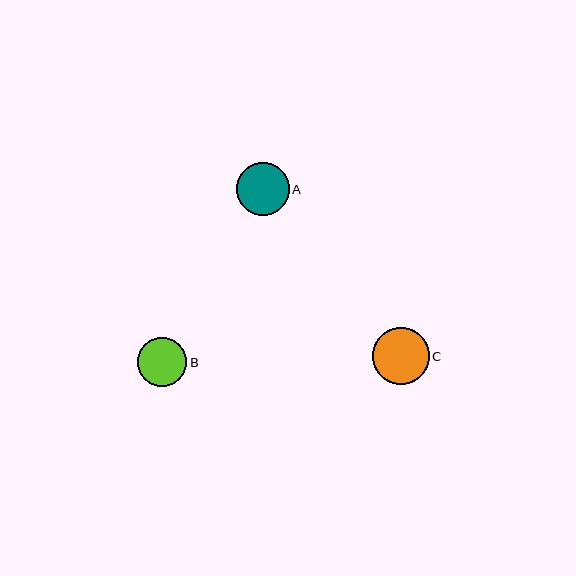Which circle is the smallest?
Circle B is the smallest with a size of approximately 50 pixels.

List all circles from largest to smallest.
From largest to smallest: C, A, B.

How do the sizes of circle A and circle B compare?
Circle A and circle B are approximately the same size.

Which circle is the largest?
Circle C is the largest with a size of approximately 57 pixels.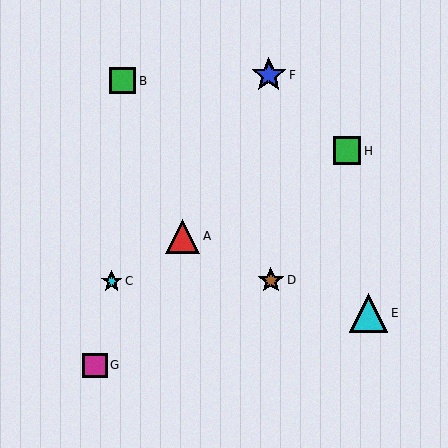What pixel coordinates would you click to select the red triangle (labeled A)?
Click at (183, 236) to select the red triangle A.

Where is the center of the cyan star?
The center of the cyan star is at (112, 281).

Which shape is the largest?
The cyan triangle (labeled E) is the largest.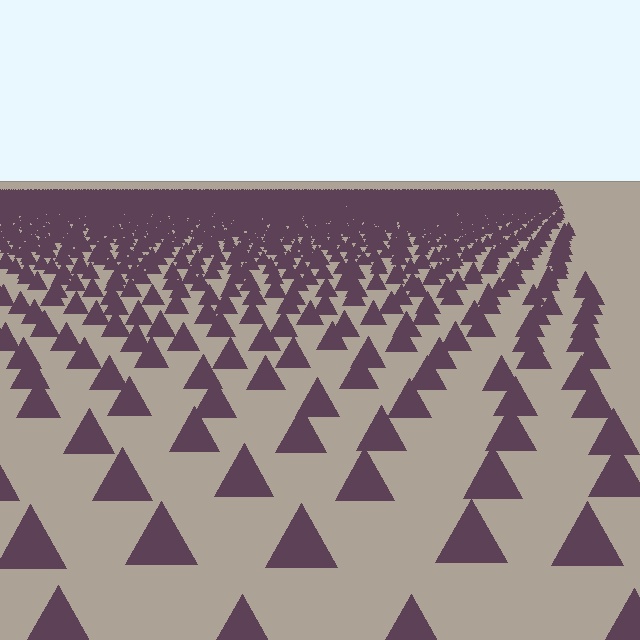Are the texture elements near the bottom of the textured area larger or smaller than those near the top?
Larger. Near the bottom, elements are closer to the viewer and appear at a bigger on-screen size.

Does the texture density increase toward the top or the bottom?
Density increases toward the top.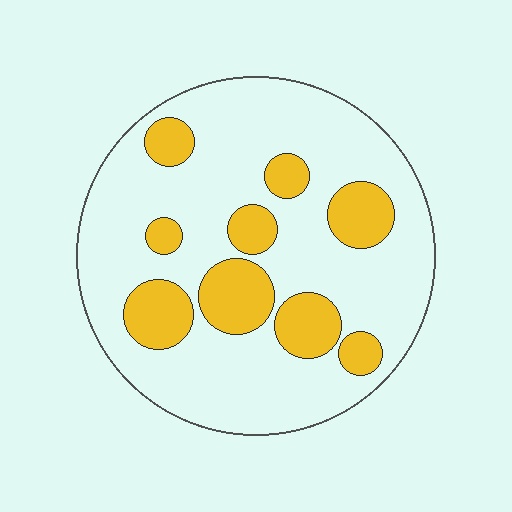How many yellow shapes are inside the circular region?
9.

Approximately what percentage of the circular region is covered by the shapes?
Approximately 25%.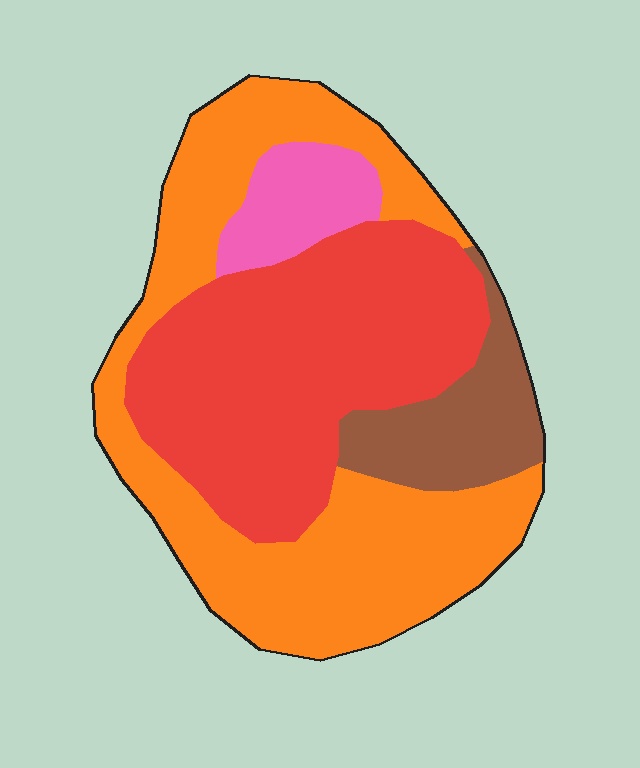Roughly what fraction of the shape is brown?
Brown covers roughly 10% of the shape.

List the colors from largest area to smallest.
From largest to smallest: orange, red, brown, pink.